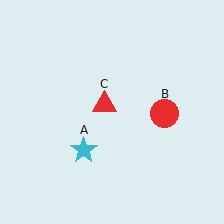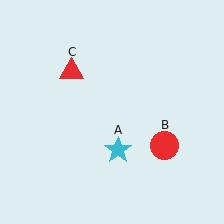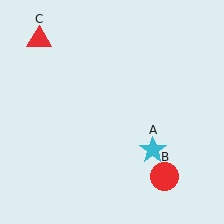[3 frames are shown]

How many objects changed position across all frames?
3 objects changed position: cyan star (object A), red circle (object B), red triangle (object C).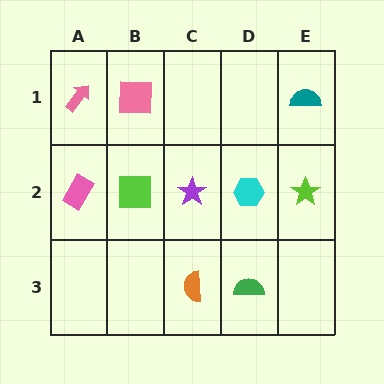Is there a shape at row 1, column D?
No, that cell is empty.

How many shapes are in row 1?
3 shapes.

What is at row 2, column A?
A pink rectangle.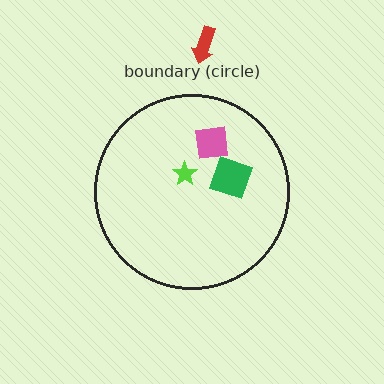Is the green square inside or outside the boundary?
Inside.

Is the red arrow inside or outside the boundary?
Outside.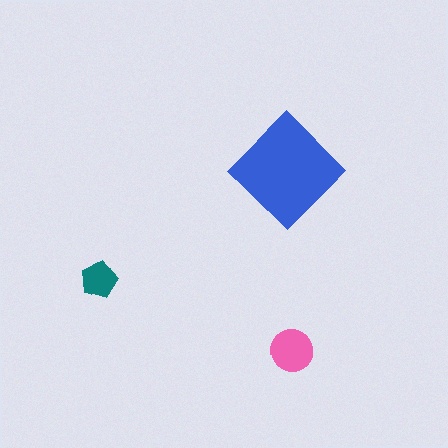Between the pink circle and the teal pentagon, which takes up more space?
The pink circle.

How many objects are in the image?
There are 3 objects in the image.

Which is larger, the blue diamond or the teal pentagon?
The blue diamond.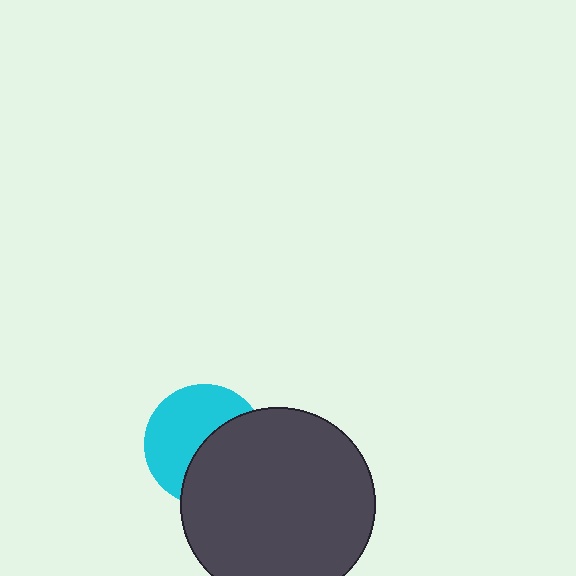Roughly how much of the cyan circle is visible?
About half of it is visible (roughly 54%).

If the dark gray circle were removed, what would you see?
You would see the complete cyan circle.